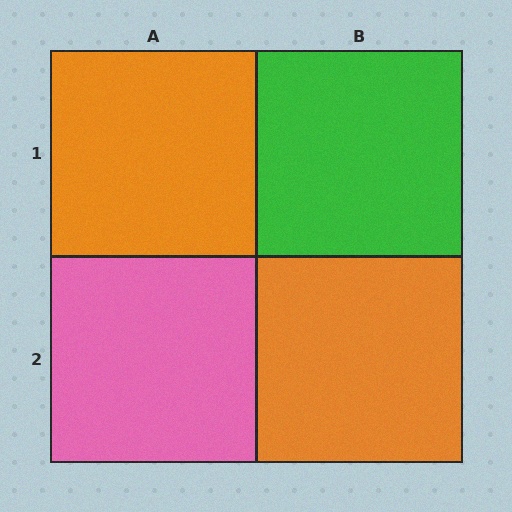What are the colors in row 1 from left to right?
Orange, green.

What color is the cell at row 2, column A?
Pink.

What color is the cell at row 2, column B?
Orange.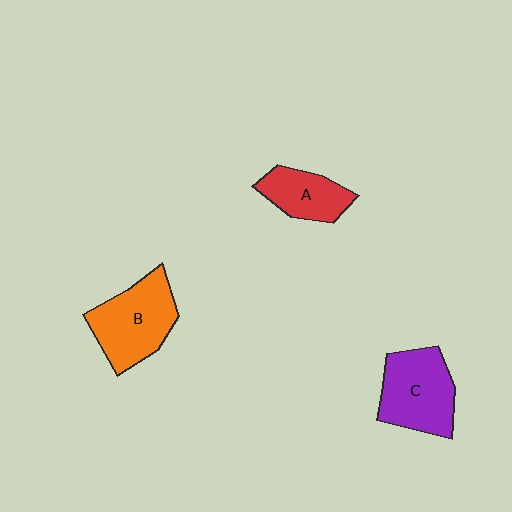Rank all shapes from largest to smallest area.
From largest to smallest: B (orange), C (purple), A (red).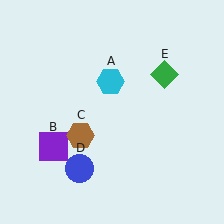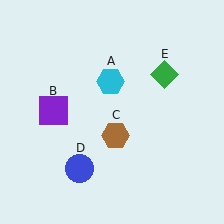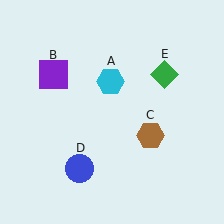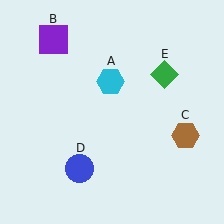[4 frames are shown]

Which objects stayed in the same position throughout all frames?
Cyan hexagon (object A) and blue circle (object D) and green diamond (object E) remained stationary.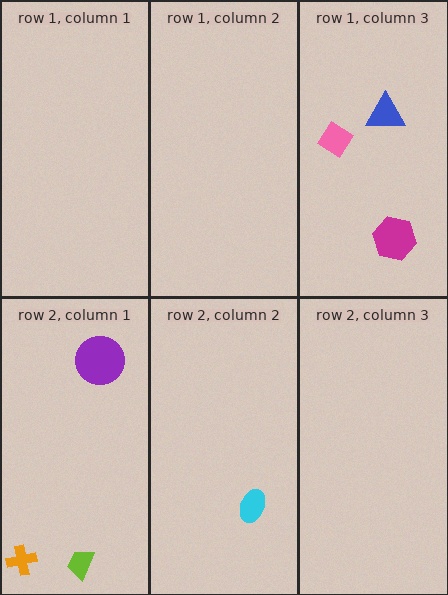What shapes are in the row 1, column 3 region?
The blue triangle, the pink diamond, the magenta hexagon.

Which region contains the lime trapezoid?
The row 2, column 1 region.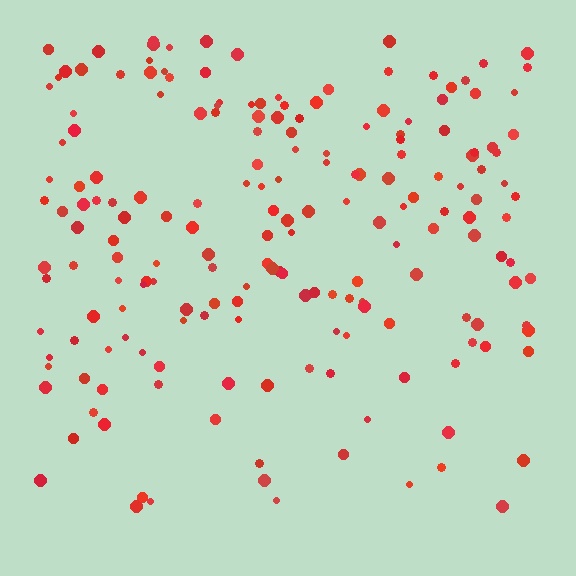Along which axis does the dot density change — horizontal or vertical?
Vertical.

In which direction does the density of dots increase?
From bottom to top, with the top side densest.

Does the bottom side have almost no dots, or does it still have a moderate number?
Still a moderate number, just noticeably fewer than the top.